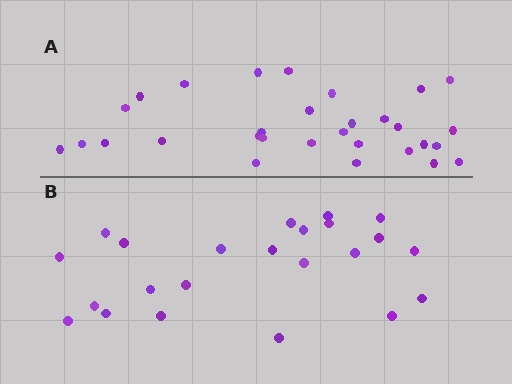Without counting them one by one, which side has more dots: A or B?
Region A (the top region) has more dots.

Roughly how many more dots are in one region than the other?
Region A has roughly 8 or so more dots than region B.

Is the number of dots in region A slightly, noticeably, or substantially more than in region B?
Region A has noticeably more, but not dramatically so. The ratio is roughly 1.3 to 1.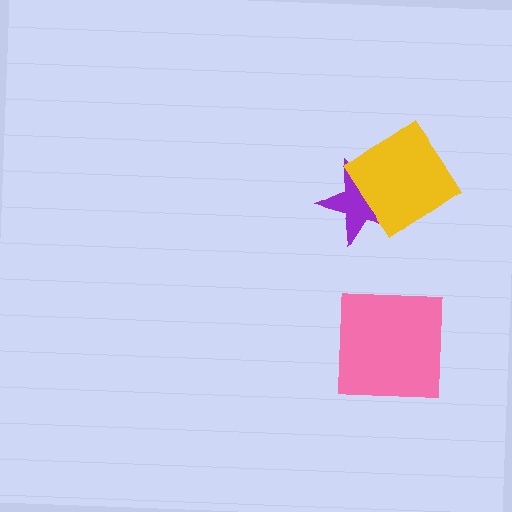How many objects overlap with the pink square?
0 objects overlap with the pink square.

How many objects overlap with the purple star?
1 object overlaps with the purple star.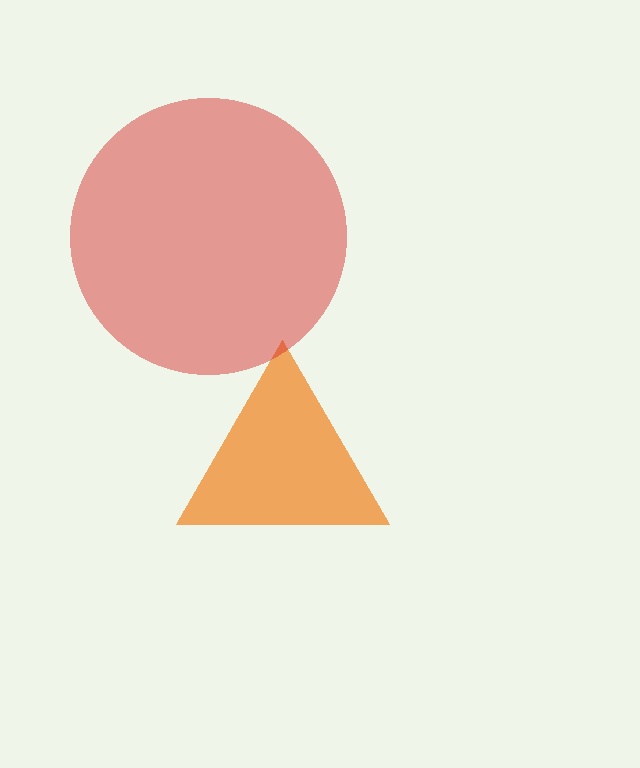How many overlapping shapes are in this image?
There are 2 overlapping shapes in the image.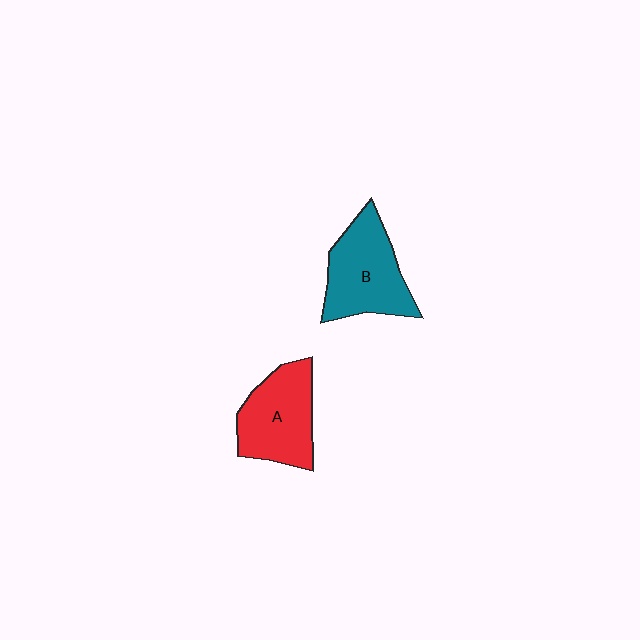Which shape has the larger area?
Shape B (teal).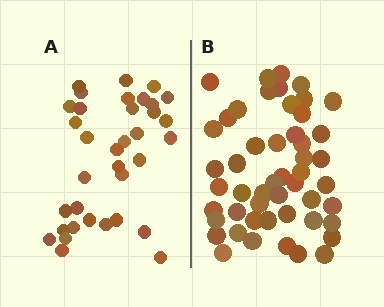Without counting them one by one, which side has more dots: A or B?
Region B (the right region) has more dots.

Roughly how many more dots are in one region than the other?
Region B has approximately 15 more dots than region A.